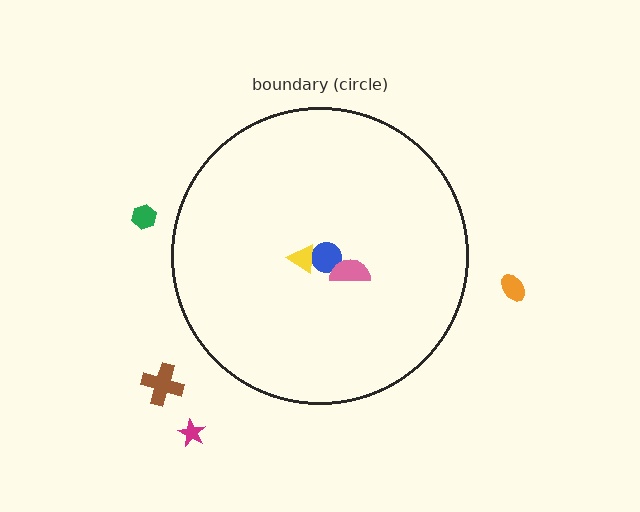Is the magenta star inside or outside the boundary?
Outside.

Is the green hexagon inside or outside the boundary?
Outside.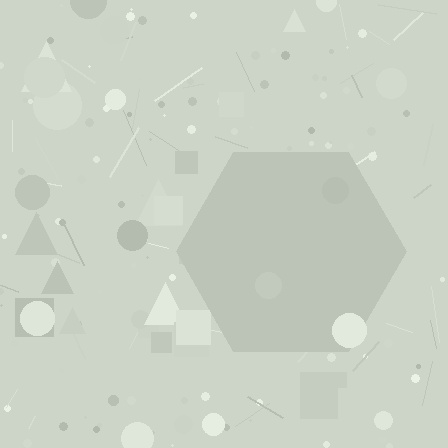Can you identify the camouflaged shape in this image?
The camouflaged shape is a hexagon.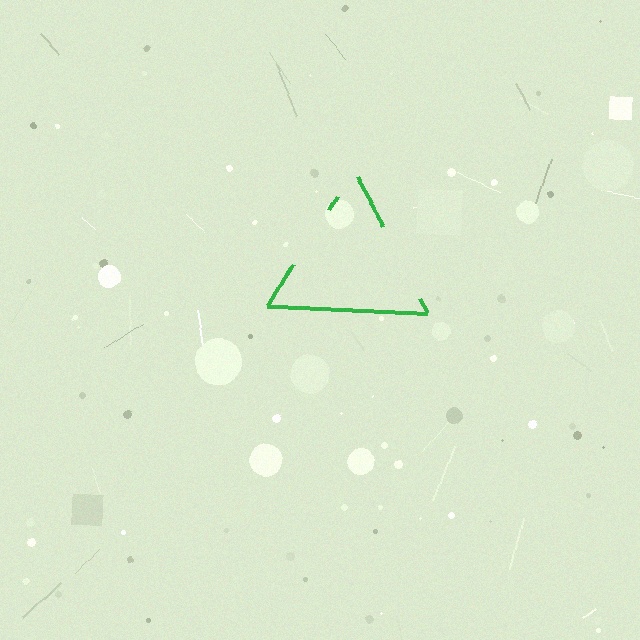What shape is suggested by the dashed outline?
The dashed outline suggests a triangle.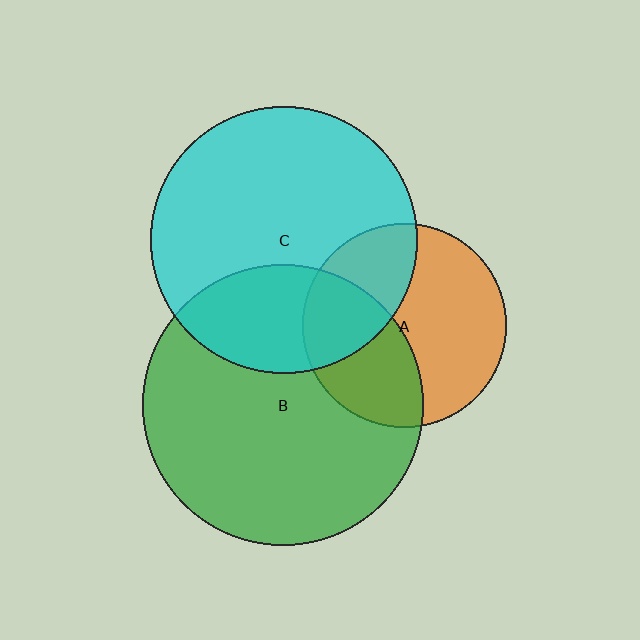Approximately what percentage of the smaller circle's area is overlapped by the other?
Approximately 35%.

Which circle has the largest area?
Circle B (green).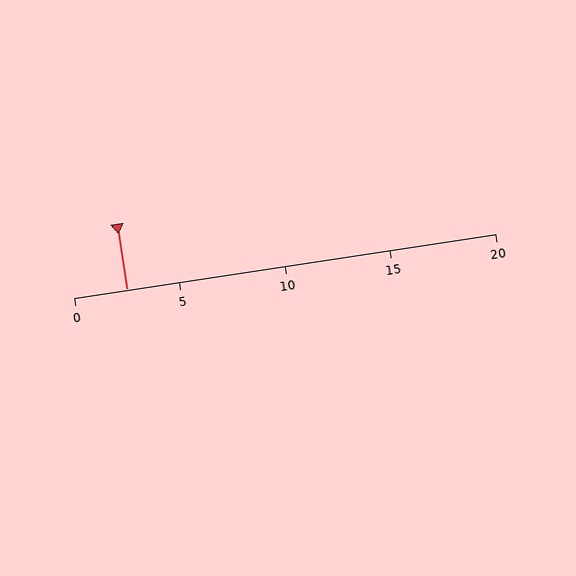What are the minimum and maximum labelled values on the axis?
The axis runs from 0 to 20.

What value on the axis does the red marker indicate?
The marker indicates approximately 2.5.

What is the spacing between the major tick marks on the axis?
The major ticks are spaced 5 apart.